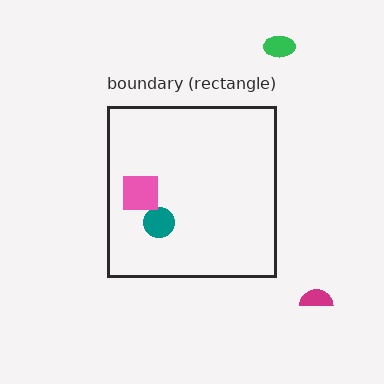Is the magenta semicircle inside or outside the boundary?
Outside.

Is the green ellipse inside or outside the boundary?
Outside.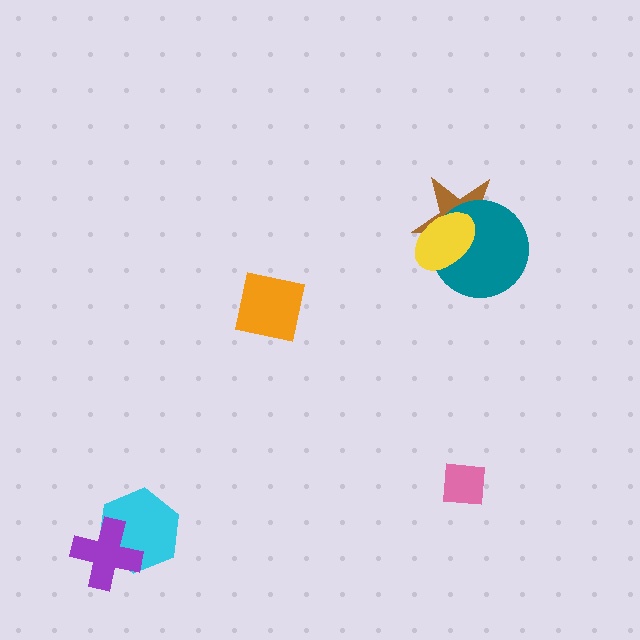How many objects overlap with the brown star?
2 objects overlap with the brown star.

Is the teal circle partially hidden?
Yes, it is partially covered by another shape.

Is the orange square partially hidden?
No, no other shape covers it.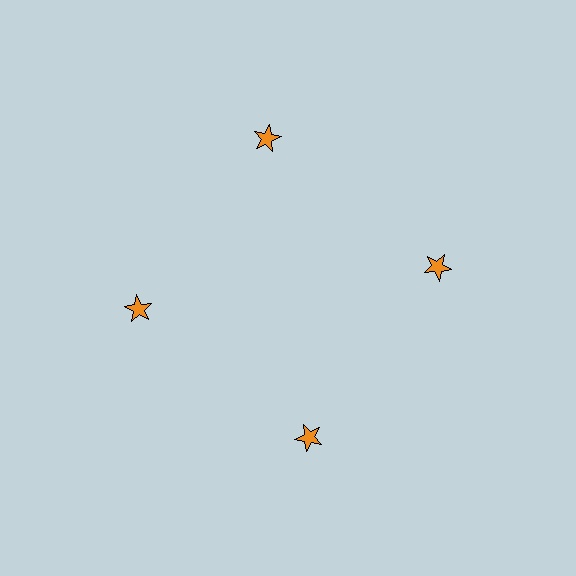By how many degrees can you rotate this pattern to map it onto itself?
The pattern maps onto itself every 90 degrees of rotation.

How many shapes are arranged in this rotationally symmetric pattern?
There are 4 shapes, arranged in 4 groups of 1.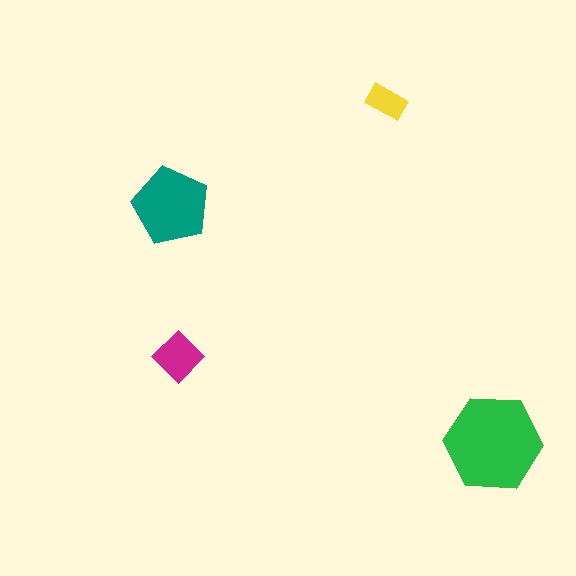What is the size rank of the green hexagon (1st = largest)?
1st.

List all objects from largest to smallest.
The green hexagon, the teal pentagon, the magenta diamond, the yellow rectangle.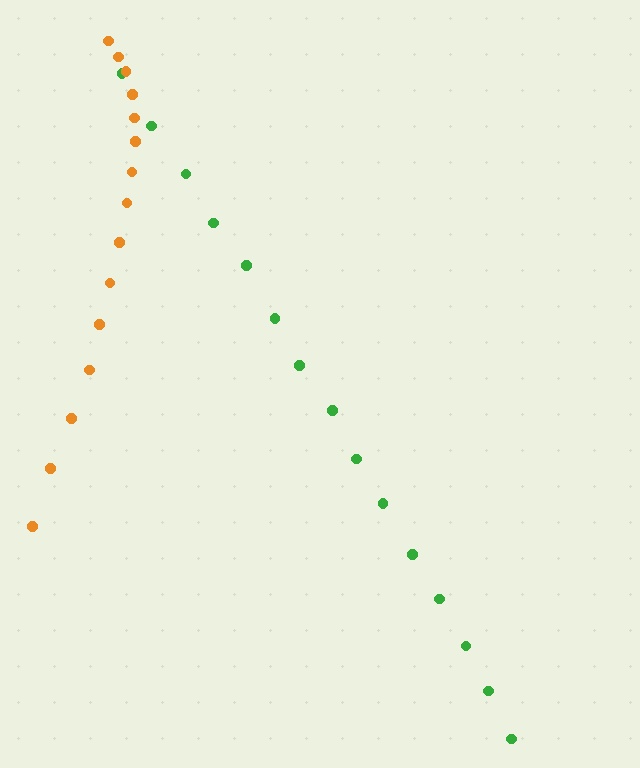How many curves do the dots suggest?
There are 2 distinct paths.